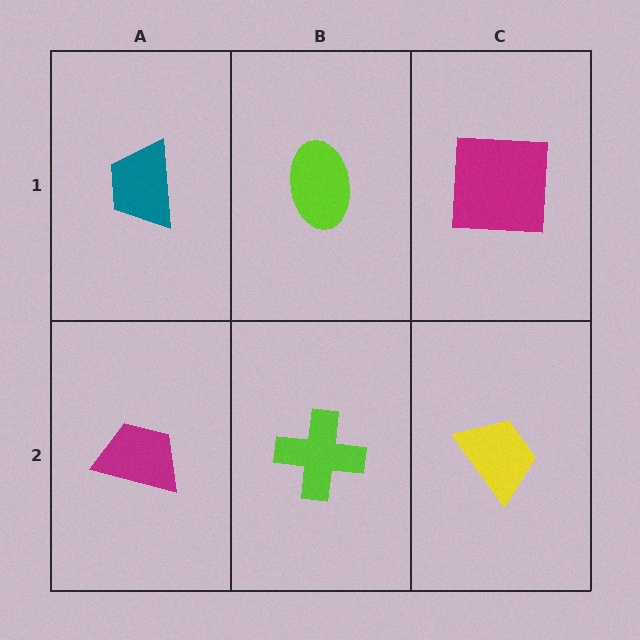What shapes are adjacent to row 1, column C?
A yellow trapezoid (row 2, column C), a lime ellipse (row 1, column B).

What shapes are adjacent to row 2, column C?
A magenta square (row 1, column C), a lime cross (row 2, column B).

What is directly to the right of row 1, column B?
A magenta square.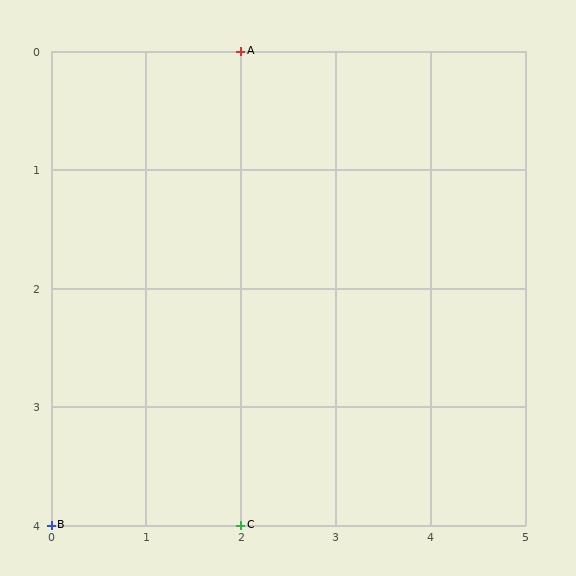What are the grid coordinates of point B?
Point B is at grid coordinates (0, 4).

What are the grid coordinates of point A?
Point A is at grid coordinates (2, 0).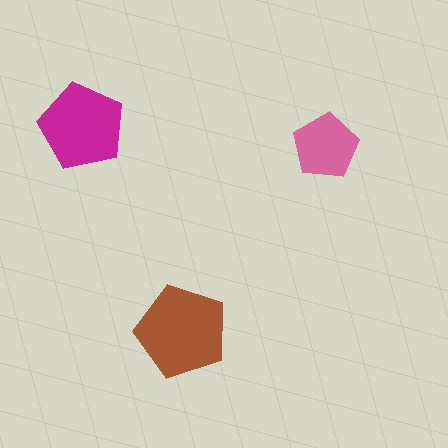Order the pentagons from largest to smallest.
the brown one, the magenta one, the pink one.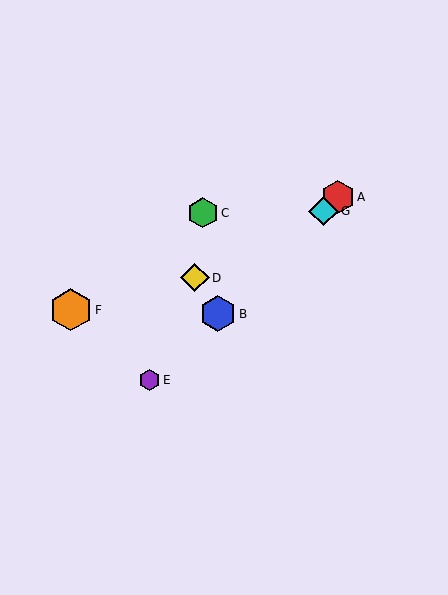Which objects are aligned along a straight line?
Objects A, B, E, G are aligned along a straight line.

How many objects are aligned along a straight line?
4 objects (A, B, E, G) are aligned along a straight line.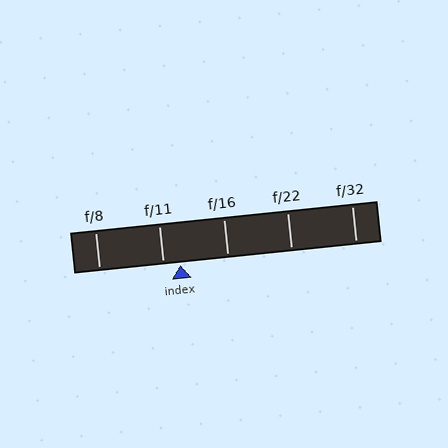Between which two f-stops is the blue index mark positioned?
The index mark is between f/11 and f/16.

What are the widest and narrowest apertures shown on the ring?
The widest aperture shown is f/8 and the narrowest is f/32.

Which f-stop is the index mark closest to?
The index mark is closest to f/11.